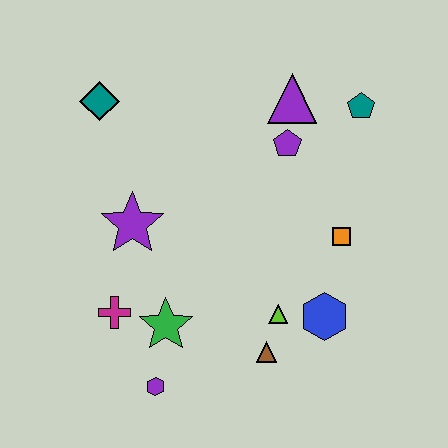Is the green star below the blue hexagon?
Yes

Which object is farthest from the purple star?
The teal pentagon is farthest from the purple star.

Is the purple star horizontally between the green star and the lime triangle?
No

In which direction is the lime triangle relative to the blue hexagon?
The lime triangle is to the left of the blue hexagon.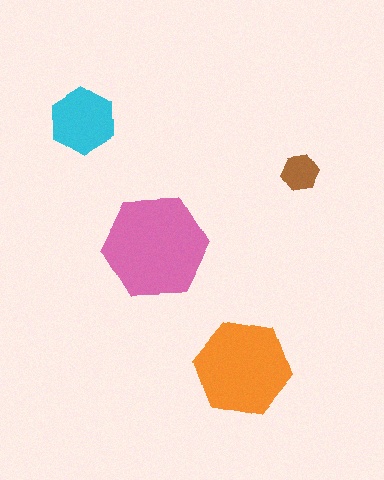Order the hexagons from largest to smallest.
the pink one, the orange one, the cyan one, the brown one.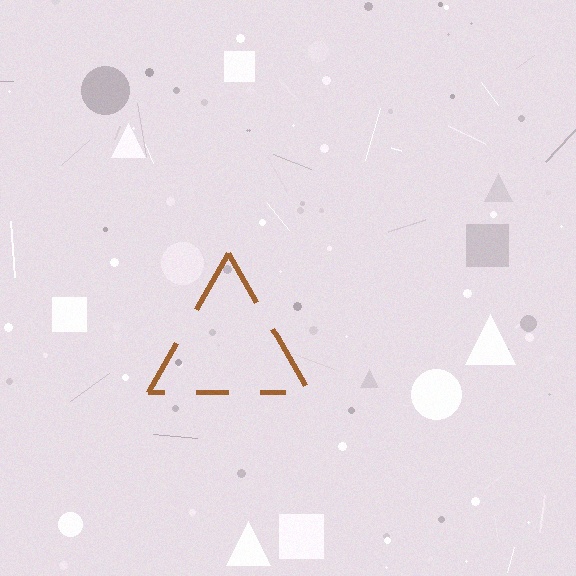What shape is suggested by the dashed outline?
The dashed outline suggests a triangle.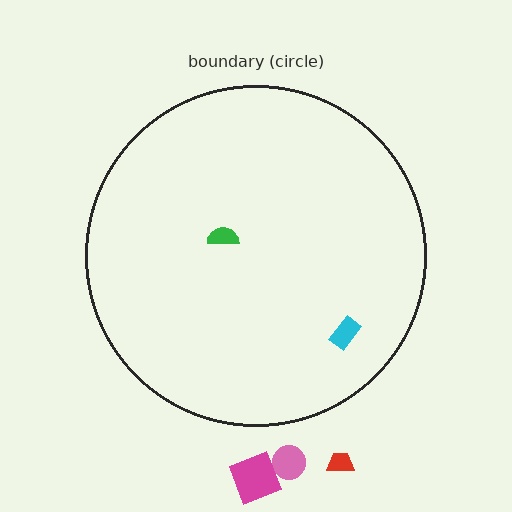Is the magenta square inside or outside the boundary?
Outside.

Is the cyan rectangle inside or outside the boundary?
Inside.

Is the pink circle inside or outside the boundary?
Outside.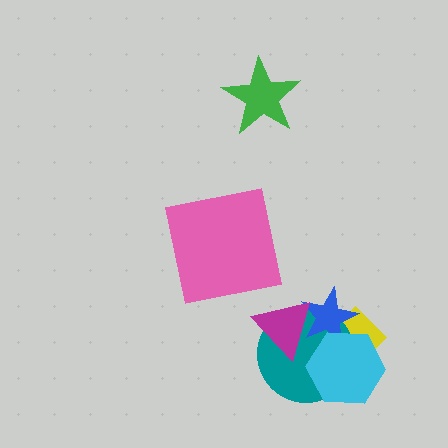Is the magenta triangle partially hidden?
No, no other shape covers it.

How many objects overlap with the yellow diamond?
3 objects overlap with the yellow diamond.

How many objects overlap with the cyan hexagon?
3 objects overlap with the cyan hexagon.